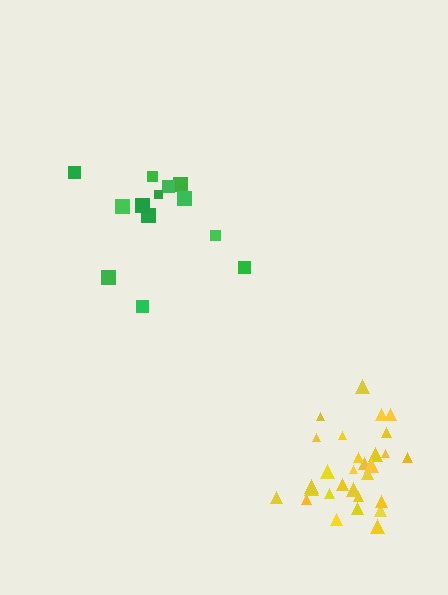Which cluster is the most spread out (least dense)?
Green.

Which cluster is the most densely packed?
Yellow.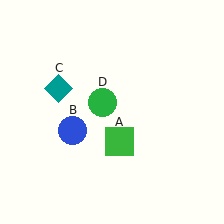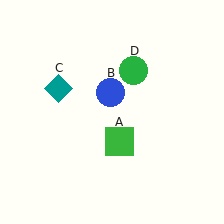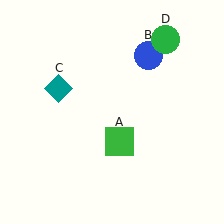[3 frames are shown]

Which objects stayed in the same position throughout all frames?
Green square (object A) and teal diamond (object C) remained stationary.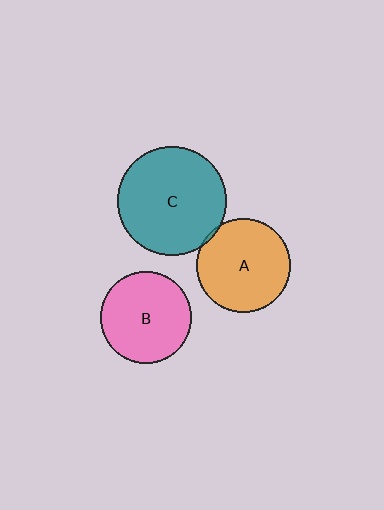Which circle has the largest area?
Circle C (teal).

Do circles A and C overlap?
Yes.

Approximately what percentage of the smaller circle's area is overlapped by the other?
Approximately 5%.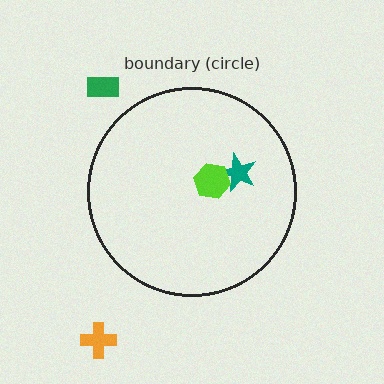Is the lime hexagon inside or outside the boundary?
Inside.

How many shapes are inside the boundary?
2 inside, 2 outside.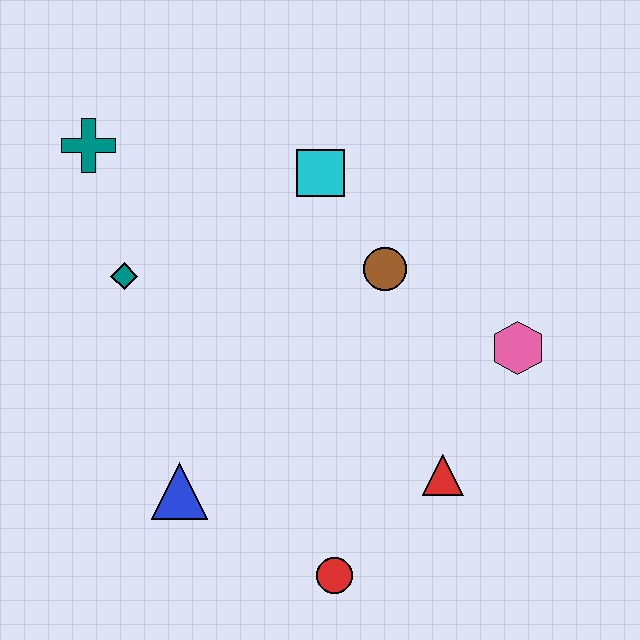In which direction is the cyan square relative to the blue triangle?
The cyan square is above the blue triangle.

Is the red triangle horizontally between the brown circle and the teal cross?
No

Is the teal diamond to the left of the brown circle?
Yes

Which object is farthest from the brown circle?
The teal cross is farthest from the brown circle.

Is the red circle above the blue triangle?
No